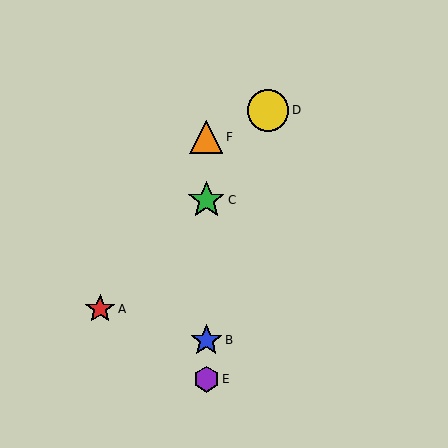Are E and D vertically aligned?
No, E is at x≈206 and D is at x≈268.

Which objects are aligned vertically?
Objects B, C, E, F are aligned vertically.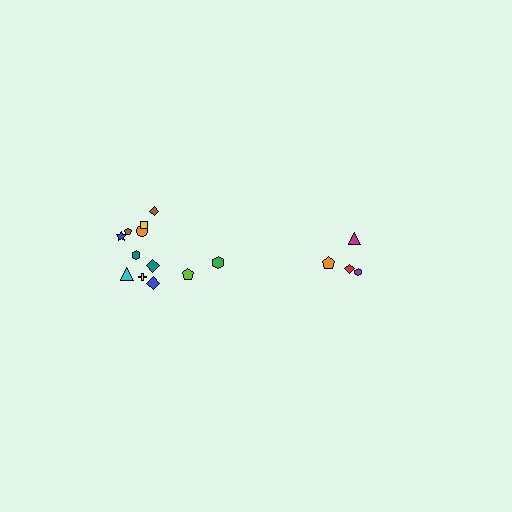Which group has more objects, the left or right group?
The left group.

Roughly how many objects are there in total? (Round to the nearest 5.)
Roughly 15 objects in total.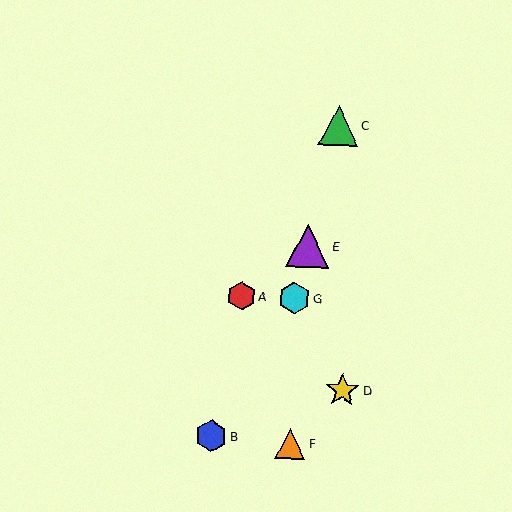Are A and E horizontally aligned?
No, A is at y≈296 and E is at y≈246.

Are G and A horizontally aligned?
Yes, both are at y≈298.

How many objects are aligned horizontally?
2 objects (A, G) are aligned horizontally.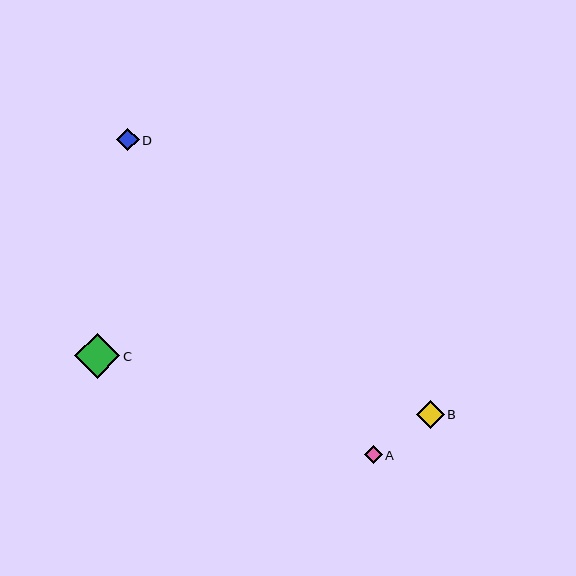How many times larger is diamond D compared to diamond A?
Diamond D is approximately 1.3 times the size of diamond A.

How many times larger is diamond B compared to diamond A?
Diamond B is approximately 1.6 times the size of diamond A.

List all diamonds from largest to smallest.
From largest to smallest: C, B, D, A.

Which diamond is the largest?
Diamond C is the largest with a size of approximately 45 pixels.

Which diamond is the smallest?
Diamond A is the smallest with a size of approximately 18 pixels.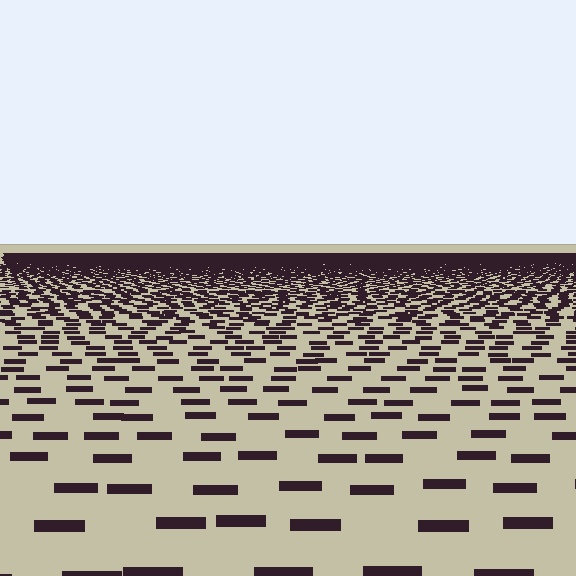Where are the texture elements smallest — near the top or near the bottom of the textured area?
Near the top.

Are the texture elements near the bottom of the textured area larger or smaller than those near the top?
Larger. Near the bottom, elements are closer to the viewer and appear at a bigger on-screen size.